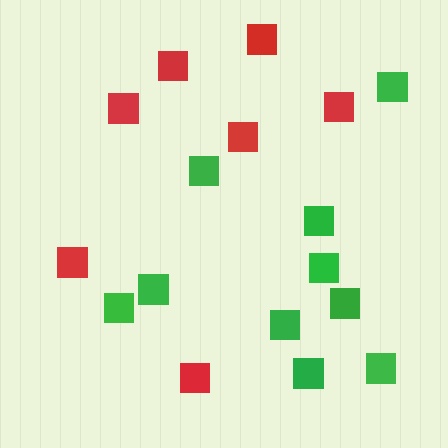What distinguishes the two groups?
There are 2 groups: one group of green squares (10) and one group of red squares (7).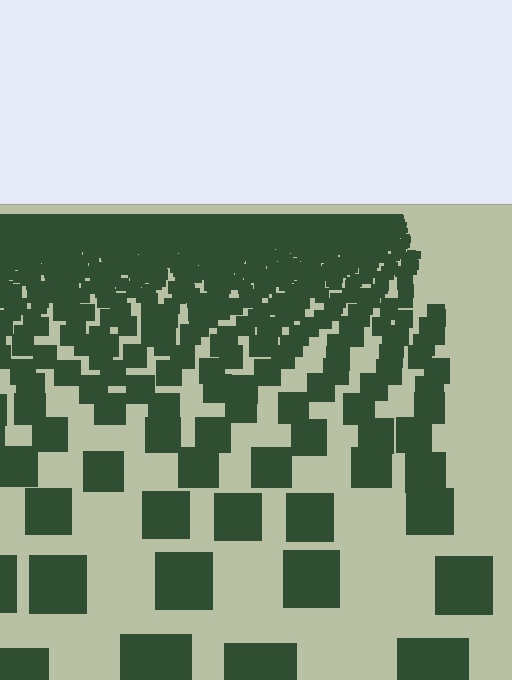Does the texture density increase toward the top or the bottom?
Density increases toward the top.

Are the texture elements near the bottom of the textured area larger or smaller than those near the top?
Larger. Near the bottom, elements are closer to the viewer and appear at a bigger on-screen size.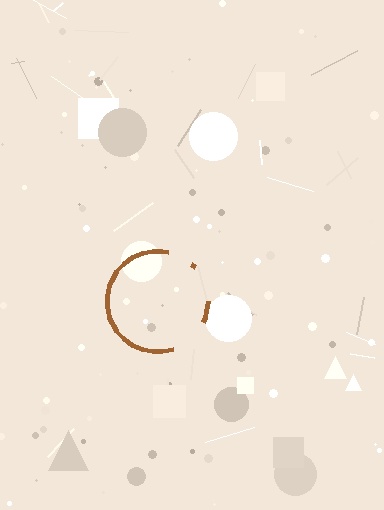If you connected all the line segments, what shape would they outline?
They would outline a circle.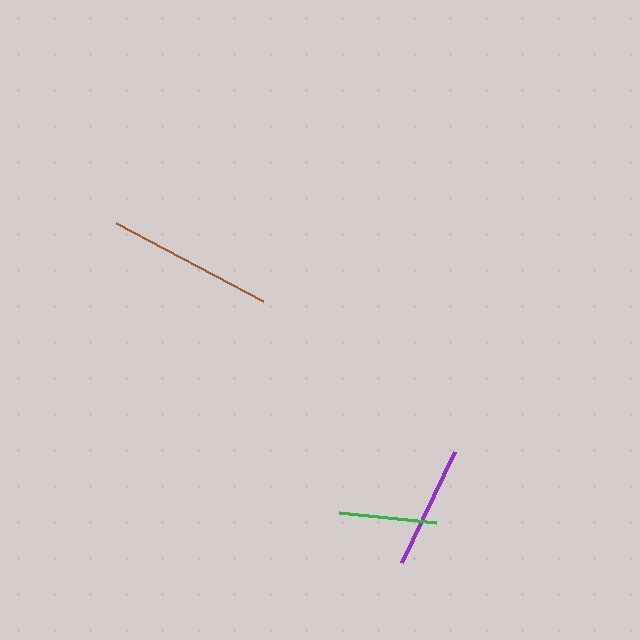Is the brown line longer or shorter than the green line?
The brown line is longer than the green line.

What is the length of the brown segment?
The brown segment is approximately 167 pixels long.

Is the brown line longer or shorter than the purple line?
The brown line is longer than the purple line.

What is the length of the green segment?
The green segment is approximately 97 pixels long.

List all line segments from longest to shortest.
From longest to shortest: brown, purple, green.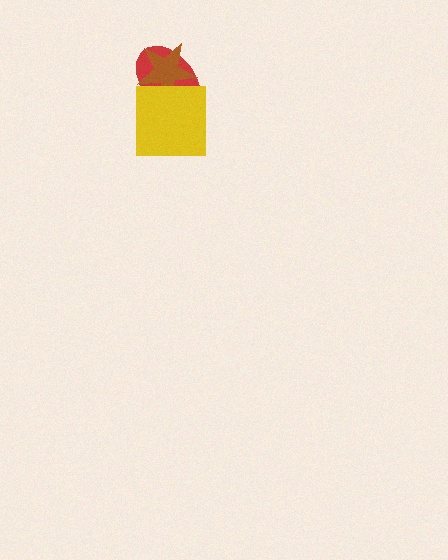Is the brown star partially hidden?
Yes, it is partially covered by another shape.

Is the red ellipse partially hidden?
Yes, it is partially covered by another shape.